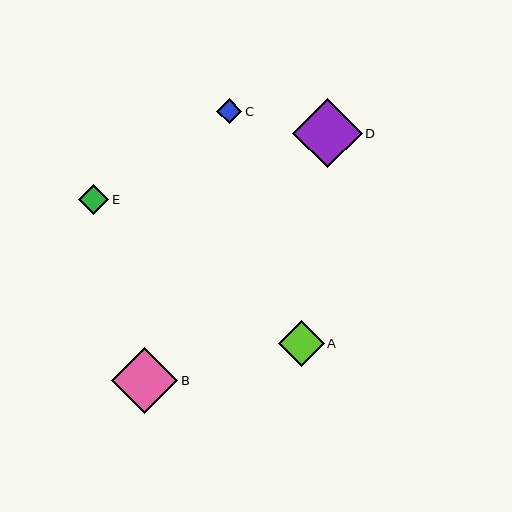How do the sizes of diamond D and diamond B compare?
Diamond D and diamond B are approximately the same size.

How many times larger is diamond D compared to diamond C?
Diamond D is approximately 2.7 times the size of diamond C.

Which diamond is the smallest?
Diamond C is the smallest with a size of approximately 25 pixels.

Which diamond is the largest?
Diamond D is the largest with a size of approximately 69 pixels.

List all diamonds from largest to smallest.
From largest to smallest: D, B, A, E, C.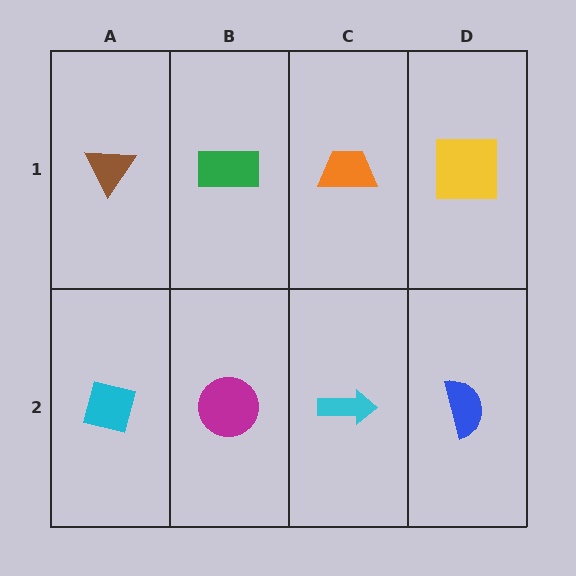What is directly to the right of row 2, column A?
A magenta circle.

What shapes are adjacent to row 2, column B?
A green rectangle (row 1, column B), a cyan square (row 2, column A), a cyan arrow (row 2, column C).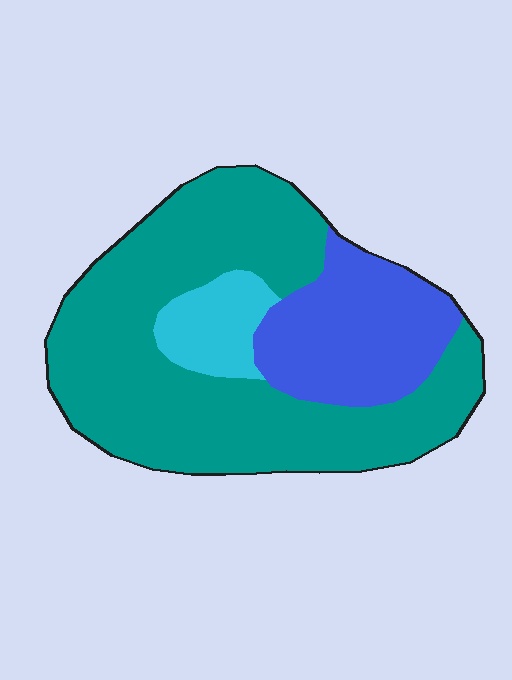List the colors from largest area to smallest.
From largest to smallest: teal, blue, cyan.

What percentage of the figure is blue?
Blue takes up between a sixth and a third of the figure.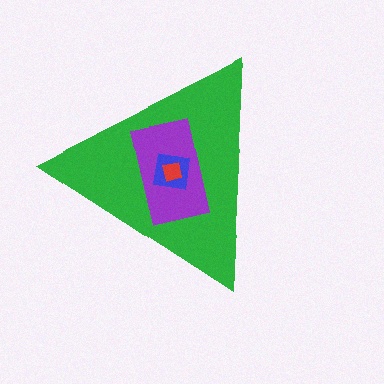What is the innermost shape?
The red square.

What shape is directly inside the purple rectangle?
The blue square.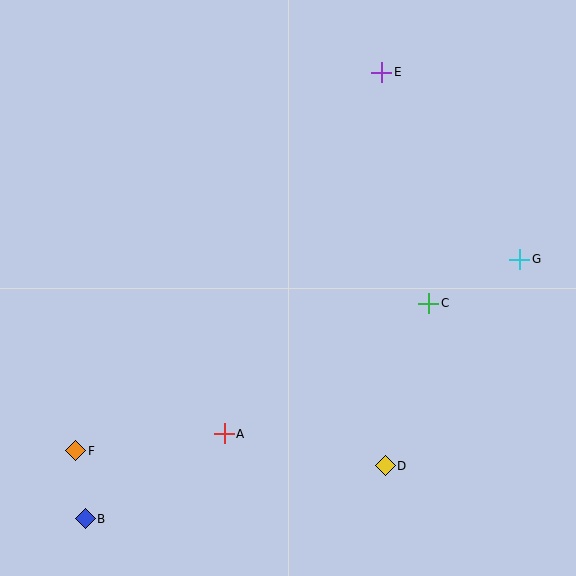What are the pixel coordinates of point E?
Point E is at (382, 72).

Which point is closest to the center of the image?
Point C at (429, 303) is closest to the center.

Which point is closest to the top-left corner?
Point E is closest to the top-left corner.